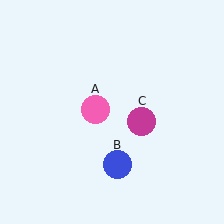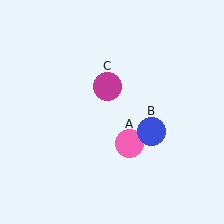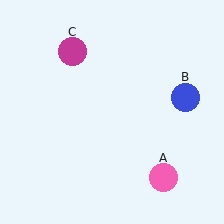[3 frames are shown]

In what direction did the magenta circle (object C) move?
The magenta circle (object C) moved up and to the left.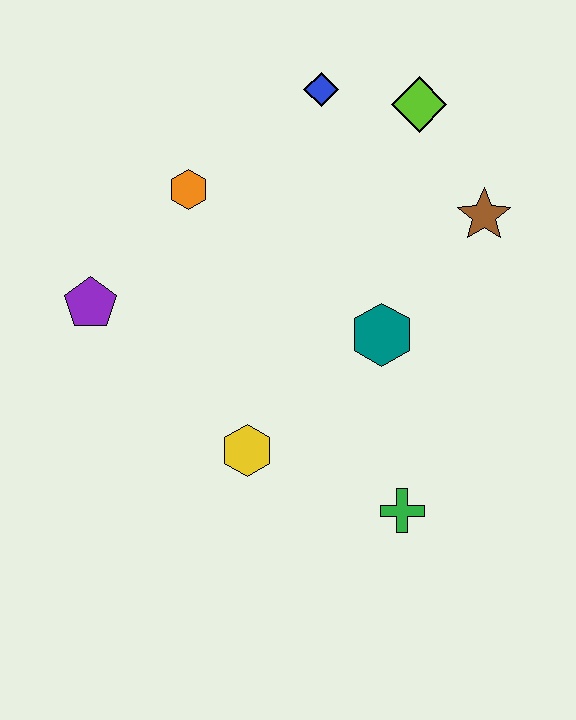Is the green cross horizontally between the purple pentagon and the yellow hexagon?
No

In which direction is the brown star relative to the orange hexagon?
The brown star is to the right of the orange hexagon.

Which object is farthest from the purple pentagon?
The brown star is farthest from the purple pentagon.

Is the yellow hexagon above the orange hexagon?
No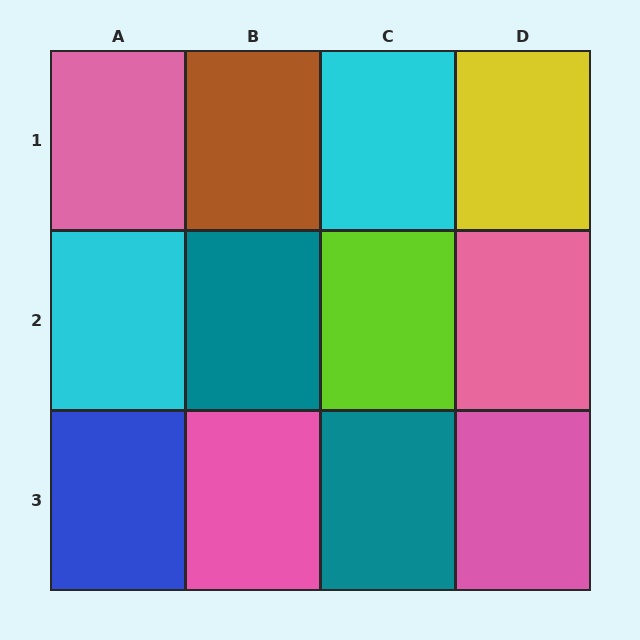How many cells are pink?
4 cells are pink.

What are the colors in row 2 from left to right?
Cyan, teal, lime, pink.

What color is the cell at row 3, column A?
Blue.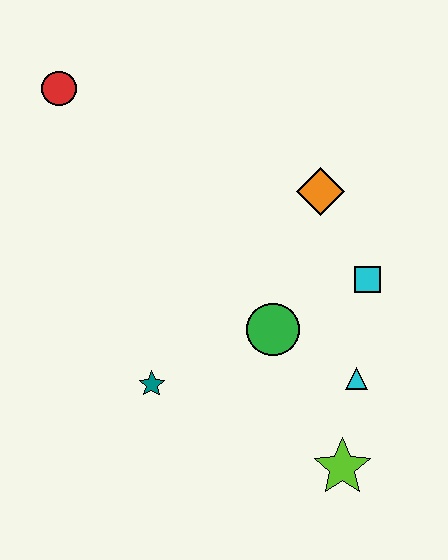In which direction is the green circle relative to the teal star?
The green circle is to the right of the teal star.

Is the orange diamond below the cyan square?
No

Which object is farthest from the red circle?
The lime star is farthest from the red circle.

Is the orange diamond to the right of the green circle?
Yes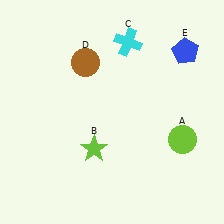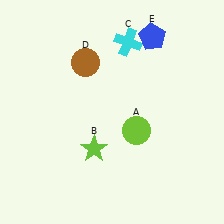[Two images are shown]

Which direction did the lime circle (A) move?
The lime circle (A) moved left.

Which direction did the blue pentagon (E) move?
The blue pentagon (E) moved left.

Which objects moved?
The objects that moved are: the lime circle (A), the blue pentagon (E).